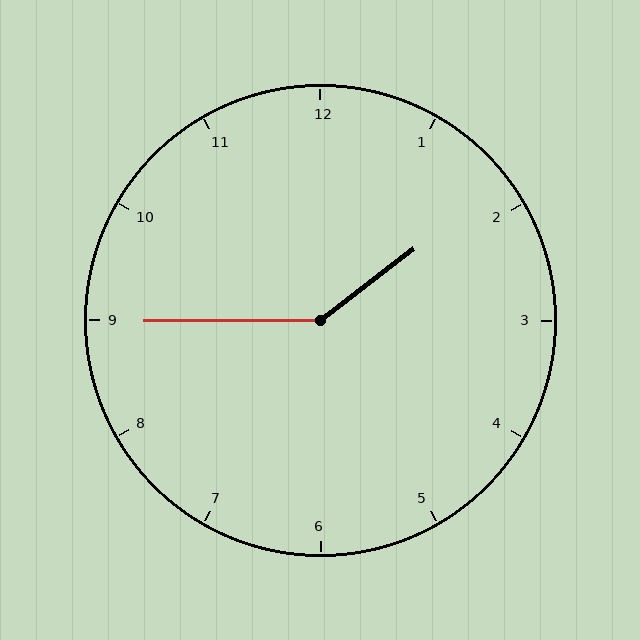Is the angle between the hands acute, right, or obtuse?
It is obtuse.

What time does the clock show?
1:45.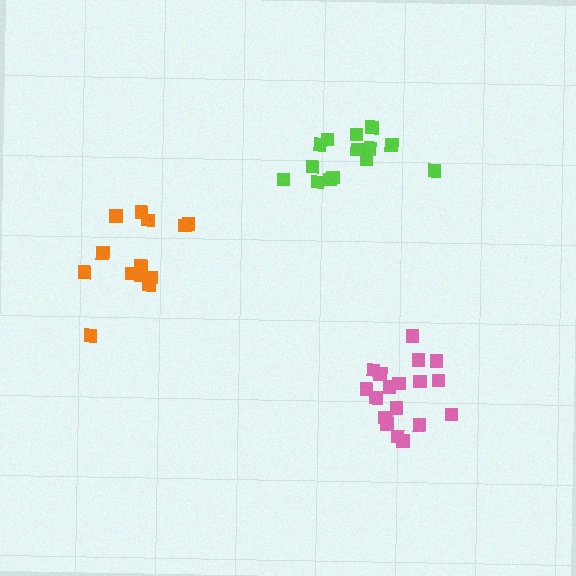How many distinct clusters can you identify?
There are 3 distinct clusters.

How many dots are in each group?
Group 1: 14 dots, Group 2: 13 dots, Group 3: 19 dots (46 total).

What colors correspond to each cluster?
The clusters are colored: lime, orange, pink.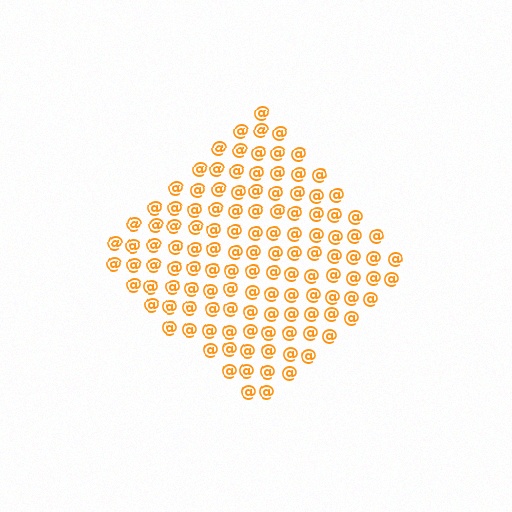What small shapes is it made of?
It is made of small at signs.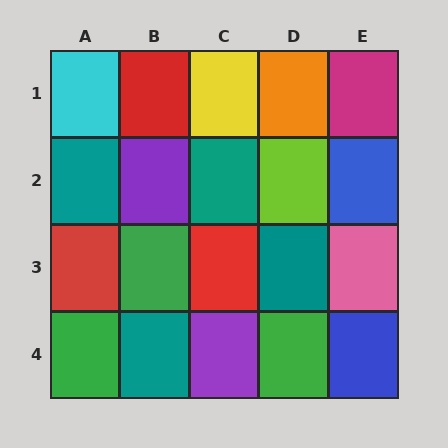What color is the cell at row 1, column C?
Yellow.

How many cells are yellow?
1 cell is yellow.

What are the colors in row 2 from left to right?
Teal, purple, teal, lime, blue.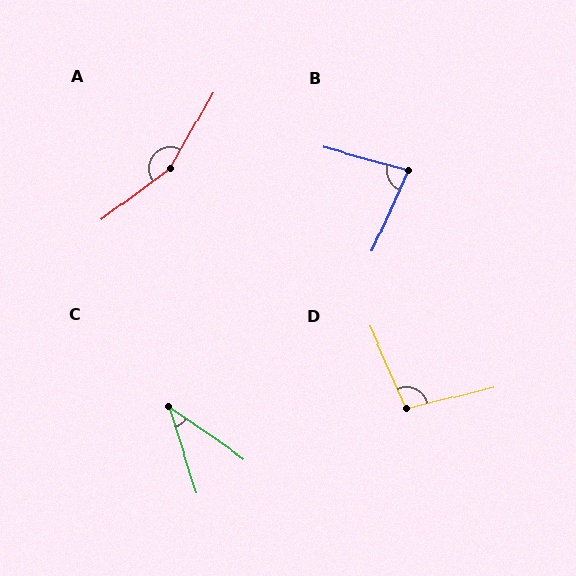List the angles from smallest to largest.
C (37°), B (81°), D (100°), A (156°).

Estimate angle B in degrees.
Approximately 81 degrees.